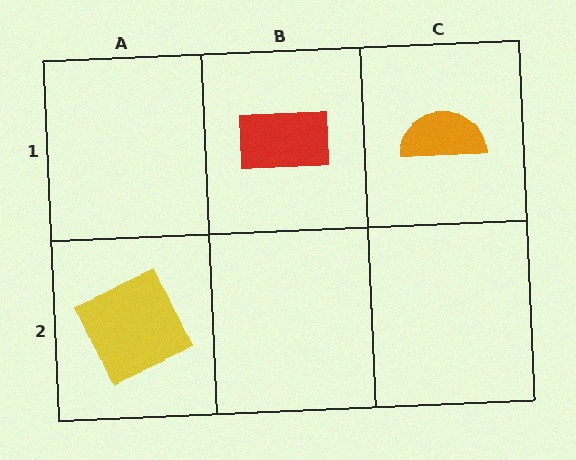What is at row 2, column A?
A yellow square.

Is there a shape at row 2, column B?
No, that cell is empty.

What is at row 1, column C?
An orange semicircle.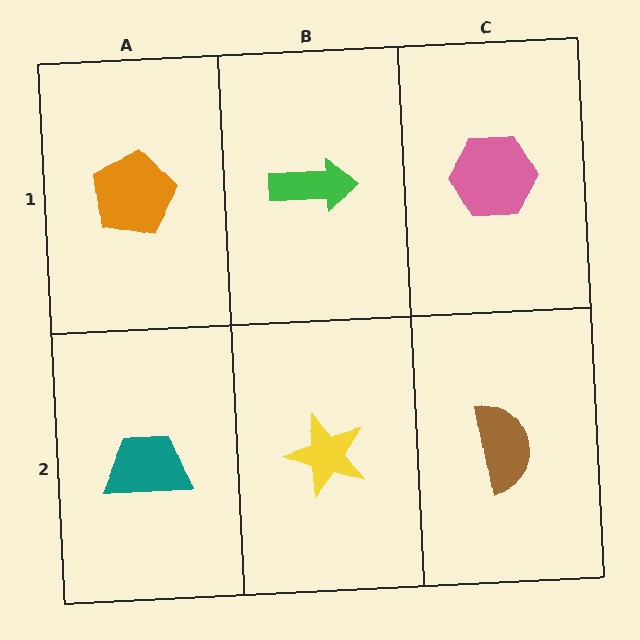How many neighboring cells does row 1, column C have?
2.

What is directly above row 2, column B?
A green arrow.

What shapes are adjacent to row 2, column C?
A pink hexagon (row 1, column C), a yellow star (row 2, column B).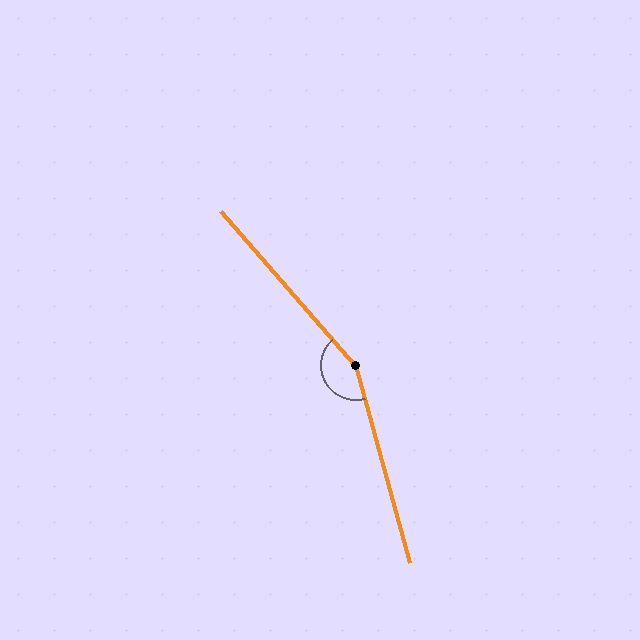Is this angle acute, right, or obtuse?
It is obtuse.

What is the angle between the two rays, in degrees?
Approximately 154 degrees.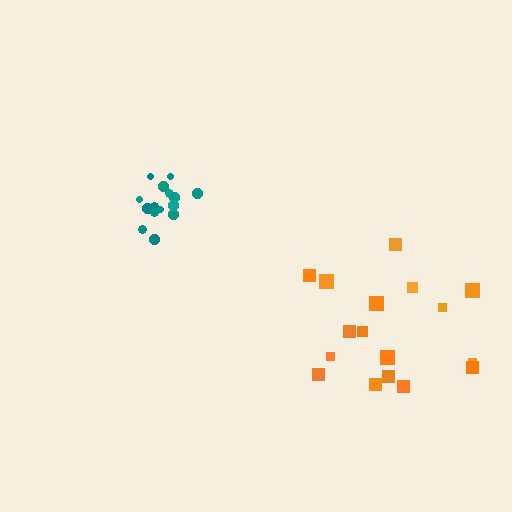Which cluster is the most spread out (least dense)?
Orange.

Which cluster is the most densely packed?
Teal.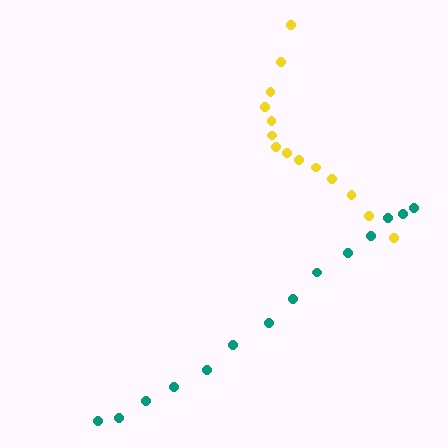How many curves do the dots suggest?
There are 2 distinct paths.